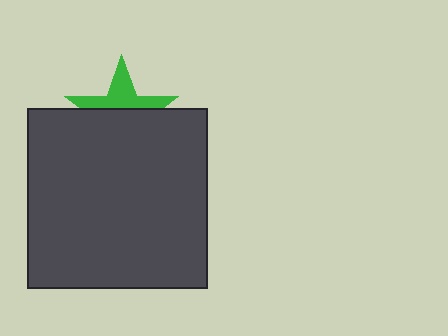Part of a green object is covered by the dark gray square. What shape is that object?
It is a star.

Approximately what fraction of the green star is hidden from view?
Roughly 58% of the green star is hidden behind the dark gray square.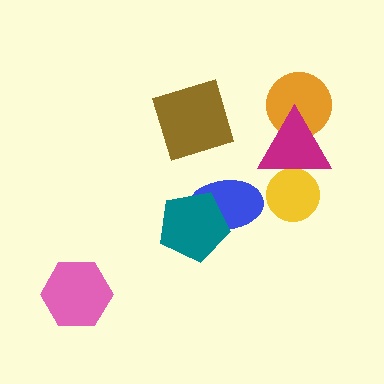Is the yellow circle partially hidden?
Yes, it is partially covered by another shape.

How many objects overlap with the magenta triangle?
2 objects overlap with the magenta triangle.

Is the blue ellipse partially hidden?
Yes, it is partially covered by another shape.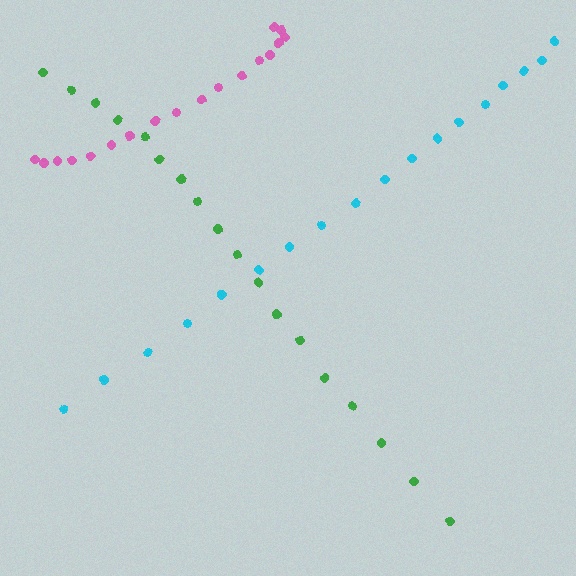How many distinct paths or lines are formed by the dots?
There are 3 distinct paths.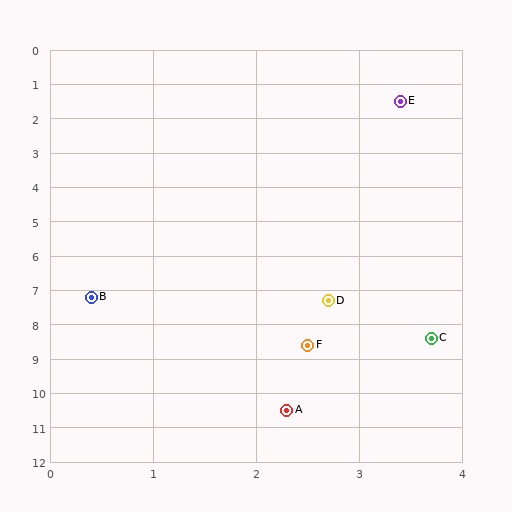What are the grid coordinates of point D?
Point D is at approximately (2.7, 7.3).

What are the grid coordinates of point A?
Point A is at approximately (2.3, 10.5).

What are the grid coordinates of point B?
Point B is at approximately (0.4, 7.2).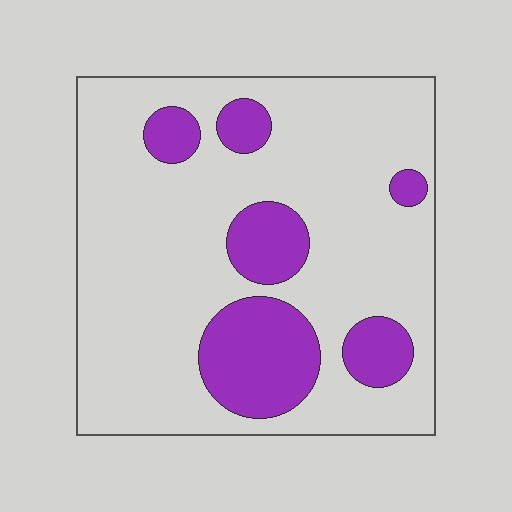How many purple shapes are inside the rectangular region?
6.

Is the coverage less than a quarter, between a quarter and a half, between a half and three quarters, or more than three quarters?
Less than a quarter.